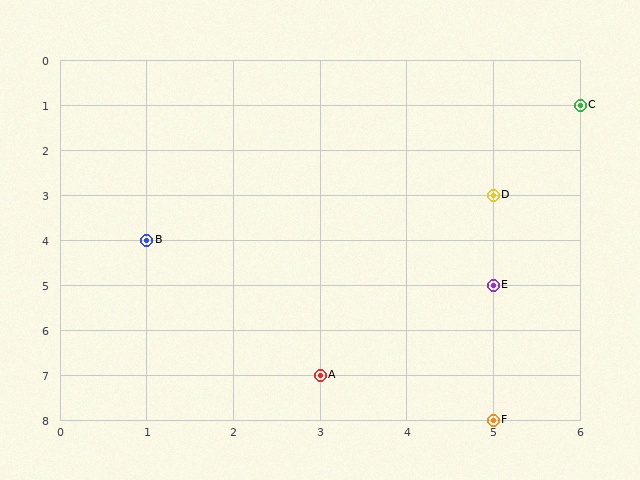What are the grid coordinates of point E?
Point E is at grid coordinates (5, 5).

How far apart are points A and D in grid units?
Points A and D are 2 columns and 4 rows apart (about 4.5 grid units diagonally).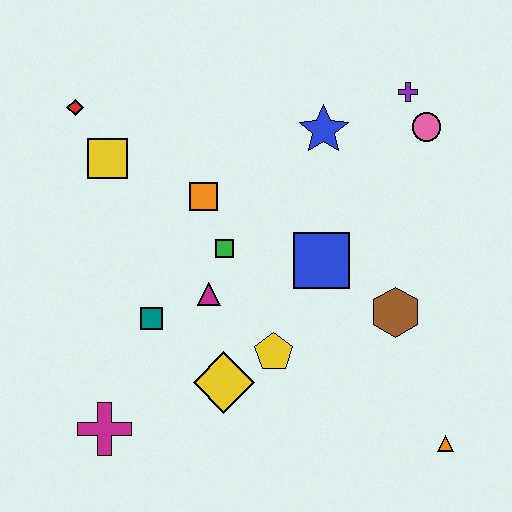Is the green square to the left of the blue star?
Yes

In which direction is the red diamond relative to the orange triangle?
The red diamond is to the left of the orange triangle.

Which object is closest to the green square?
The magenta triangle is closest to the green square.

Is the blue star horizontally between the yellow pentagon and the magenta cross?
No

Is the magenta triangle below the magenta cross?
No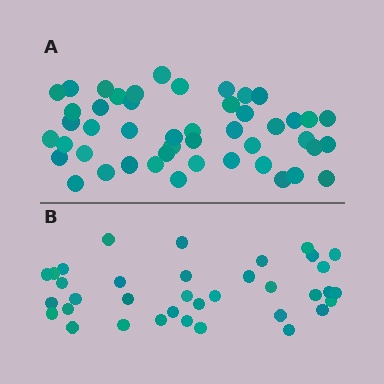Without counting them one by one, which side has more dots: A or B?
Region A (the top region) has more dots.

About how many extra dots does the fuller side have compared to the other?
Region A has roughly 12 or so more dots than region B.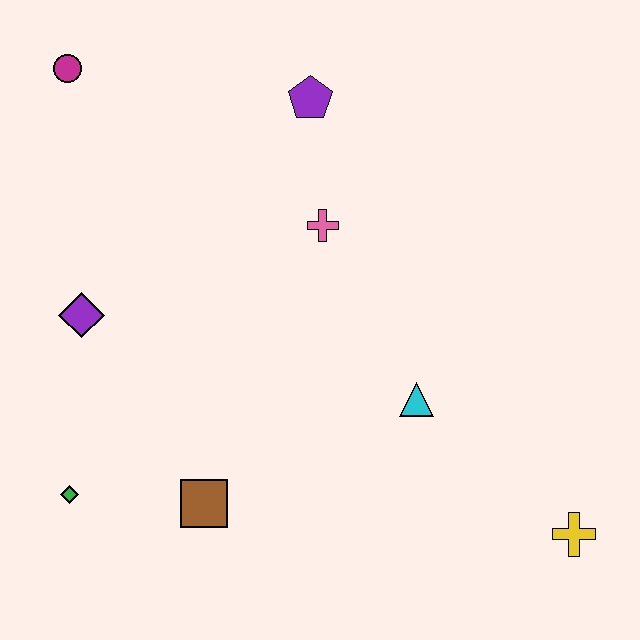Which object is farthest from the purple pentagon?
The yellow cross is farthest from the purple pentagon.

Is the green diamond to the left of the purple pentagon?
Yes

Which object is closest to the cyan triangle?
The pink cross is closest to the cyan triangle.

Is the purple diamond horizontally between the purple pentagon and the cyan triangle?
No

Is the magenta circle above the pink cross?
Yes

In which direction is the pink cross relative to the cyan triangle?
The pink cross is above the cyan triangle.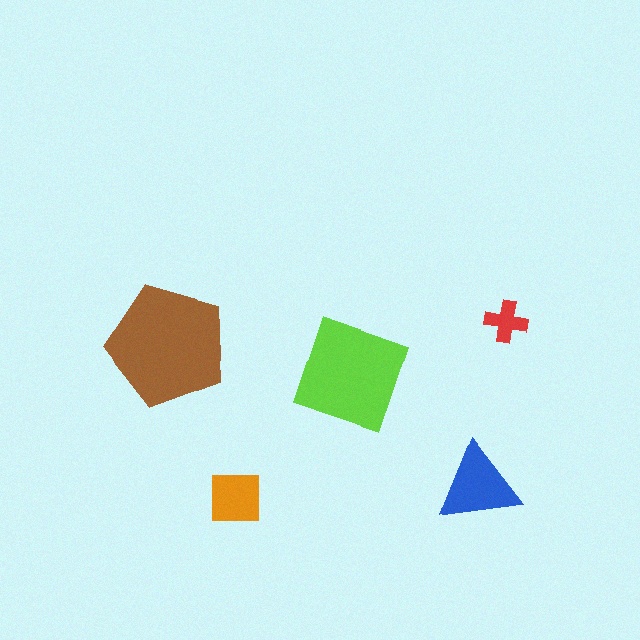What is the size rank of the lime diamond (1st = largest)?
2nd.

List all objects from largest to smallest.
The brown pentagon, the lime diamond, the blue triangle, the orange square, the red cross.